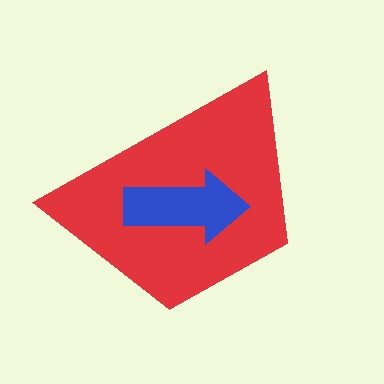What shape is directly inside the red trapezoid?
The blue arrow.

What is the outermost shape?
The red trapezoid.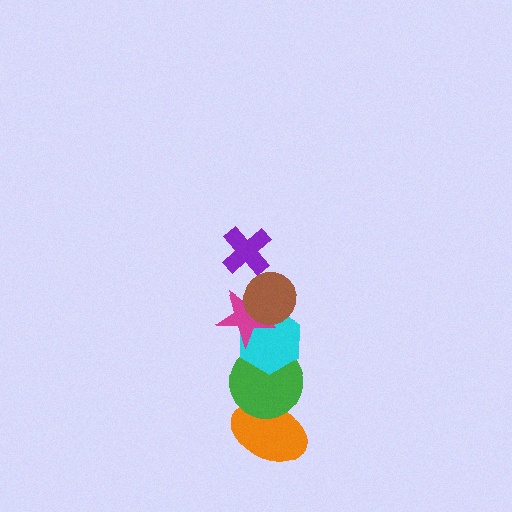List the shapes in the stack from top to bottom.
From top to bottom: the purple cross, the brown circle, the magenta star, the cyan hexagon, the green circle, the orange ellipse.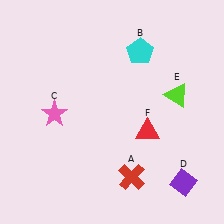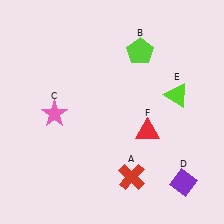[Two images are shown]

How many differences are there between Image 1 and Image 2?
There is 1 difference between the two images.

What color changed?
The pentagon (B) changed from cyan in Image 1 to lime in Image 2.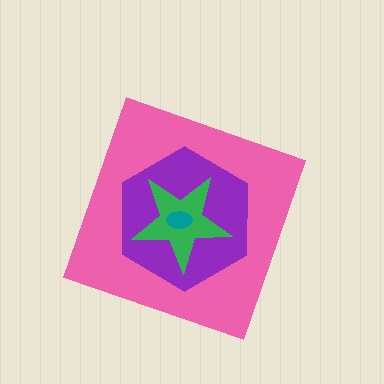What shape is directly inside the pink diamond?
The purple hexagon.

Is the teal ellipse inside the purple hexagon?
Yes.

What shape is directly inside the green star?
The teal ellipse.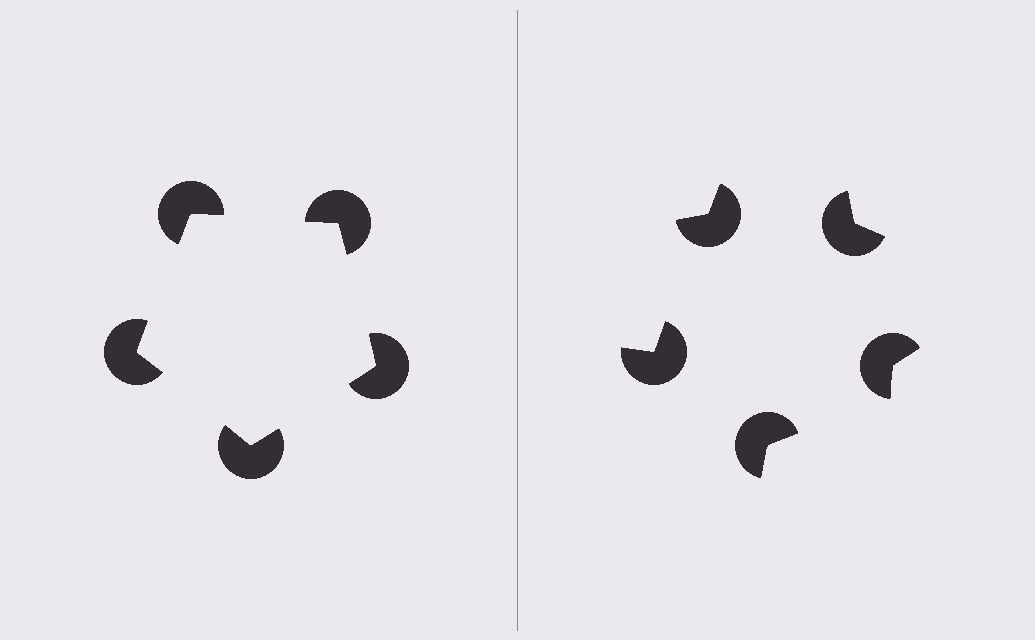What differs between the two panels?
The pac-man discs are positioned identically on both sides; only the wedge orientations differ. On the left they align to a pentagon; on the right they are misaligned.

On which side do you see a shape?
An illusory pentagon appears on the left side. On the right side the wedge cuts are rotated, so no coherent shape forms.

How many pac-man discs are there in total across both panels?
10 — 5 on each side.